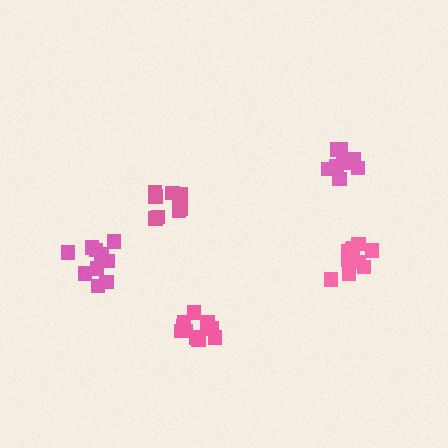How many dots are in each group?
Group 1: 11 dots, Group 2: 11 dots, Group 3: 12 dots, Group 4: 10 dots, Group 5: 10 dots (54 total).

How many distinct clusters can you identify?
There are 5 distinct clusters.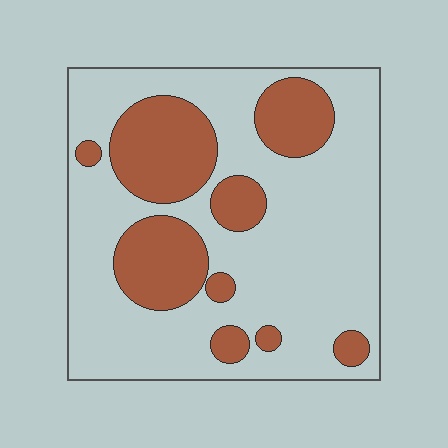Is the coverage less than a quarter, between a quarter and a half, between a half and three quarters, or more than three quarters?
Between a quarter and a half.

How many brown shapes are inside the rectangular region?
9.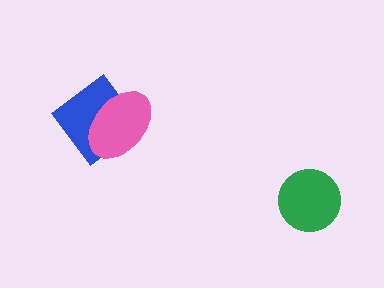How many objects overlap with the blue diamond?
1 object overlaps with the blue diamond.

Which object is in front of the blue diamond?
The pink ellipse is in front of the blue diamond.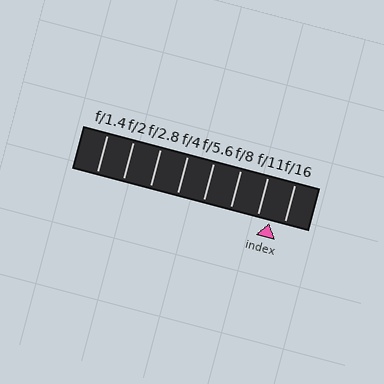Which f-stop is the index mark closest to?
The index mark is closest to f/11.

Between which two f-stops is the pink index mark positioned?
The index mark is between f/11 and f/16.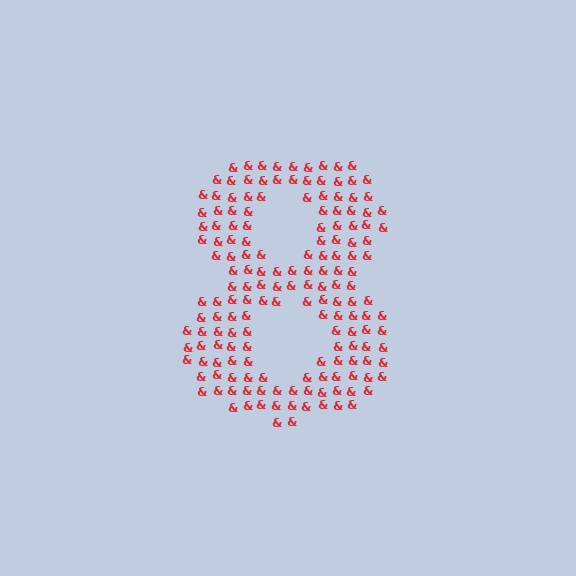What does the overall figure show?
The overall figure shows the digit 8.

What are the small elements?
The small elements are ampersands.